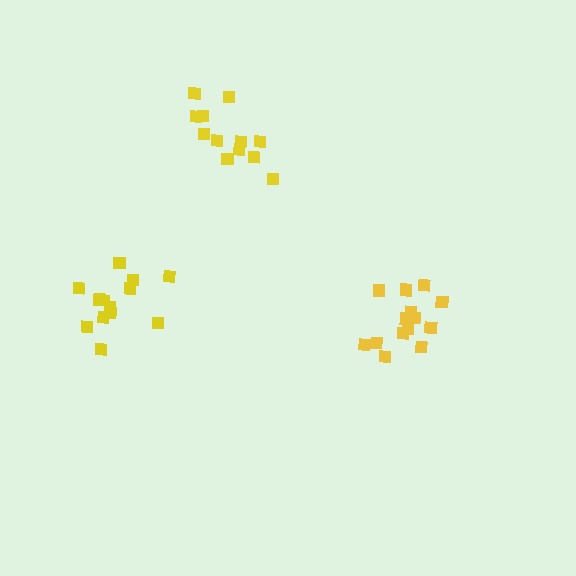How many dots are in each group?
Group 1: 12 dots, Group 2: 15 dots, Group 3: 13 dots (40 total).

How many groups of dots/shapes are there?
There are 3 groups.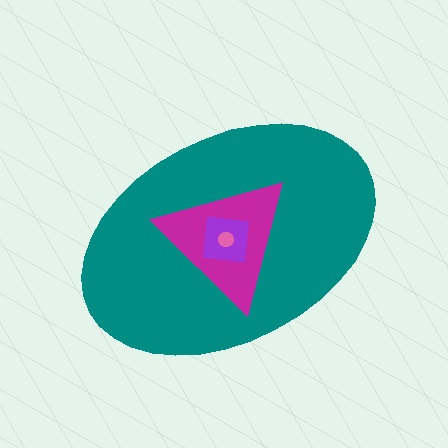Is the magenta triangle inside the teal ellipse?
Yes.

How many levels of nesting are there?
4.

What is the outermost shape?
The teal ellipse.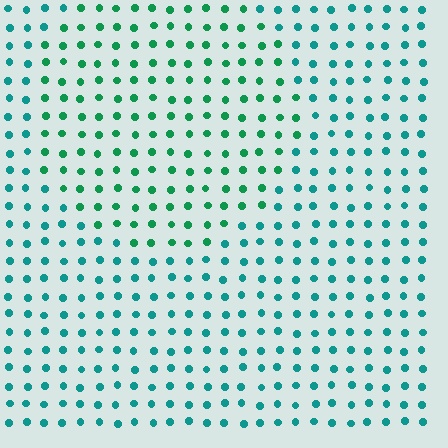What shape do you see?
I see a circle.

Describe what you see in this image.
The image is filled with small teal elements in a uniform arrangement. A circle-shaped region is visible where the elements are tinted to a slightly different hue, forming a subtle color boundary.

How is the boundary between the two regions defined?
The boundary is defined purely by a slight shift in hue (about 29 degrees). Spacing, size, and orientation are identical on both sides.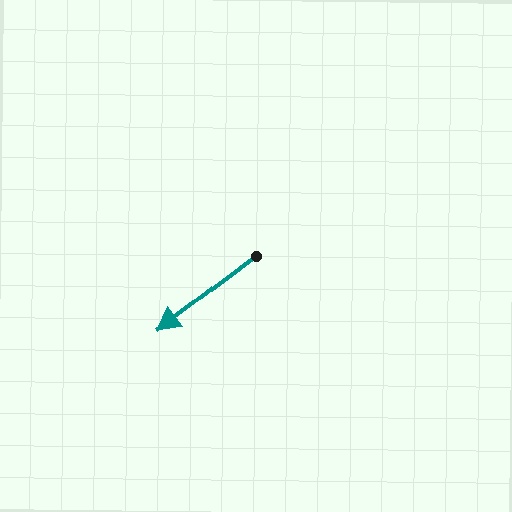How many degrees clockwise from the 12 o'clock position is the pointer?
Approximately 233 degrees.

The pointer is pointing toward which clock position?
Roughly 8 o'clock.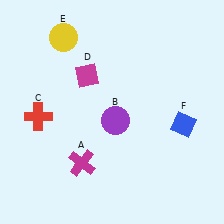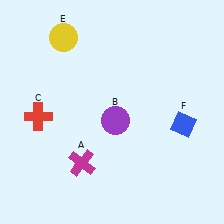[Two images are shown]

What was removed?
The magenta diamond (D) was removed in Image 2.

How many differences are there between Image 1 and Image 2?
There is 1 difference between the two images.